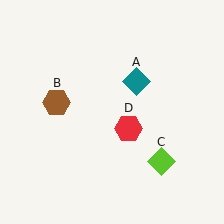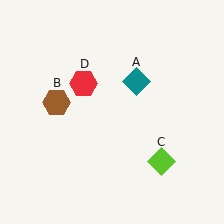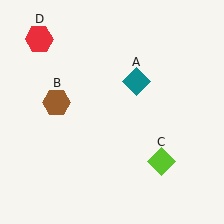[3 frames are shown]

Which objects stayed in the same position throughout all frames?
Teal diamond (object A) and brown hexagon (object B) and lime diamond (object C) remained stationary.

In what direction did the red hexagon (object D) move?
The red hexagon (object D) moved up and to the left.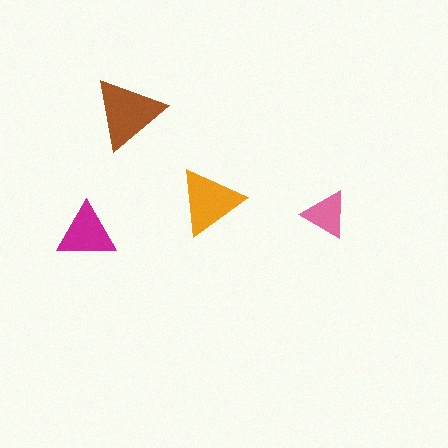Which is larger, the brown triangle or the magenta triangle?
The brown one.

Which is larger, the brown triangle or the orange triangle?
The brown one.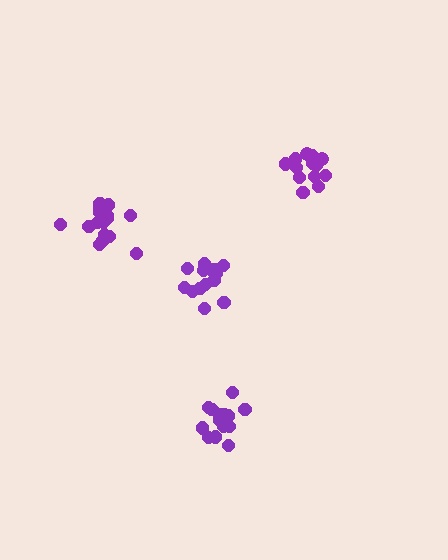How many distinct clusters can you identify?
There are 4 distinct clusters.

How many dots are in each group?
Group 1: 16 dots, Group 2: 13 dots, Group 3: 14 dots, Group 4: 17 dots (60 total).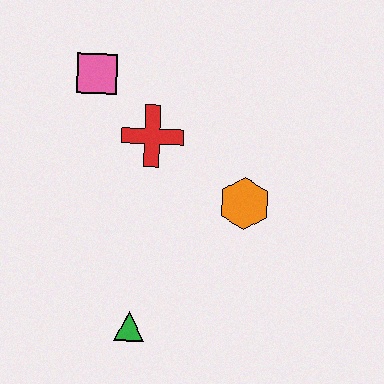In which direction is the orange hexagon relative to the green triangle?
The orange hexagon is above the green triangle.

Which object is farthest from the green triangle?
The pink square is farthest from the green triangle.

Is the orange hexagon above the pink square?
No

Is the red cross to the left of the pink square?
No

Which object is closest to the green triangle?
The orange hexagon is closest to the green triangle.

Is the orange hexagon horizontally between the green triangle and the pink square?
No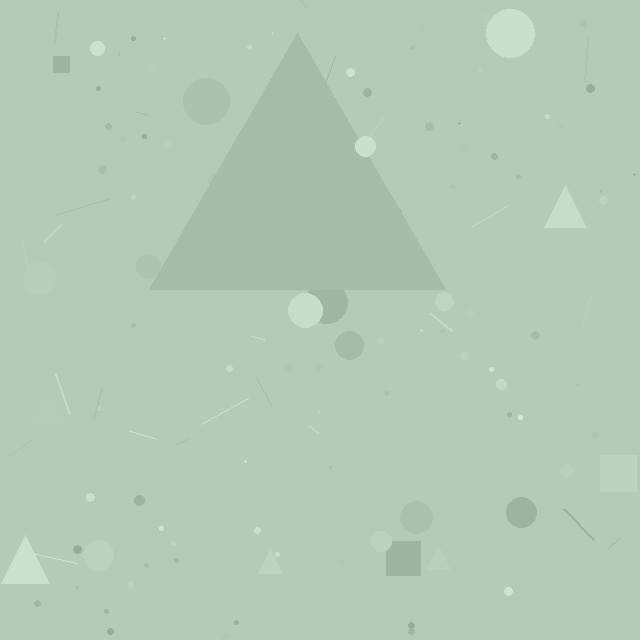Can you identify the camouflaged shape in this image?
The camouflaged shape is a triangle.